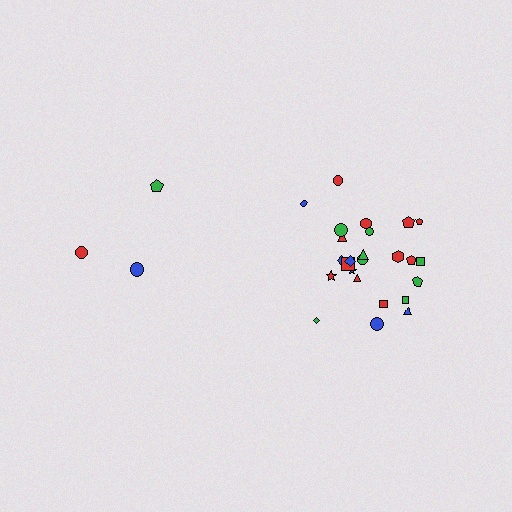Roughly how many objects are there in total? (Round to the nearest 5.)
Roughly 30 objects in total.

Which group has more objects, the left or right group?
The right group.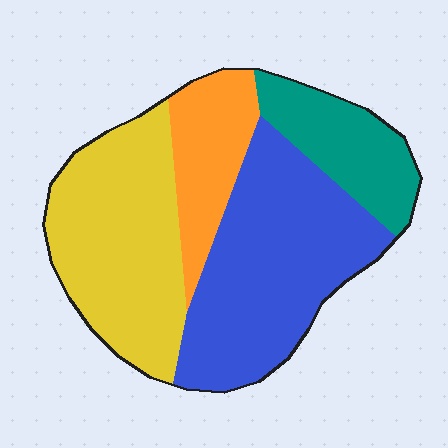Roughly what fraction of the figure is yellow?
Yellow takes up about one third (1/3) of the figure.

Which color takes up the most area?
Blue, at roughly 35%.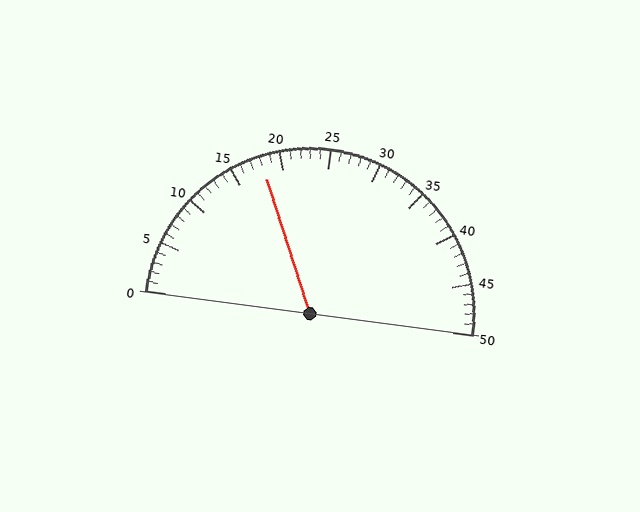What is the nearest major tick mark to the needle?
The nearest major tick mark is 20.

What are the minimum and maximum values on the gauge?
The gauge ranges from 0 to 50.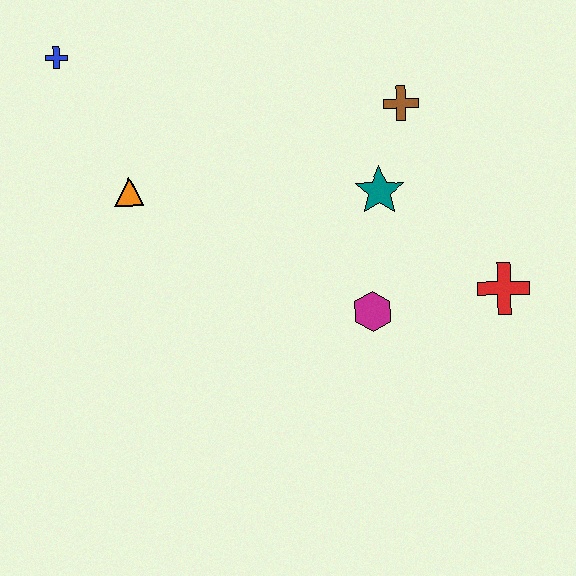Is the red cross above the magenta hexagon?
Yes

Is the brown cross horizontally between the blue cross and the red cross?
Yes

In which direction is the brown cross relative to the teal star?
The brown cross is above the teal star.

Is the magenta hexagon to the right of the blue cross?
Yes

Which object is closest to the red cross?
The magenta hexagon is closest to the red cross.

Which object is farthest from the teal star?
The blue cross is farthest from the teal star.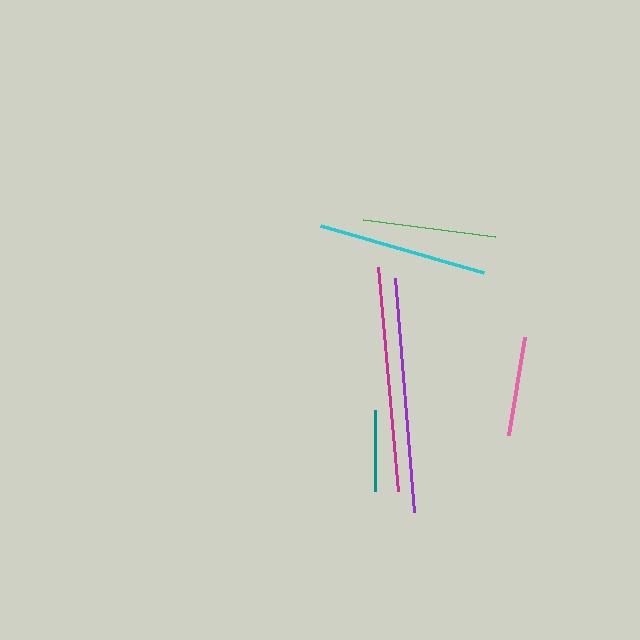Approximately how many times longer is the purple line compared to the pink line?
The purple line is approximately 2.4 times the length of the pink line.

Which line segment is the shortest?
The teal line is the shortest at approximately 81 pixels.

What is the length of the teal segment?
The teal segment is approximately 81 pixels long.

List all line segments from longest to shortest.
From longest to shortest: purple, magenta, cyan, green, pink, teal.